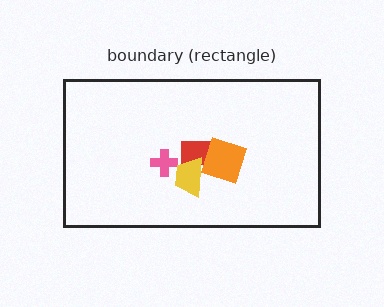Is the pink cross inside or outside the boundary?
Inside.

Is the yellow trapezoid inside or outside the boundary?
Inside.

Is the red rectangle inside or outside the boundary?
Inside.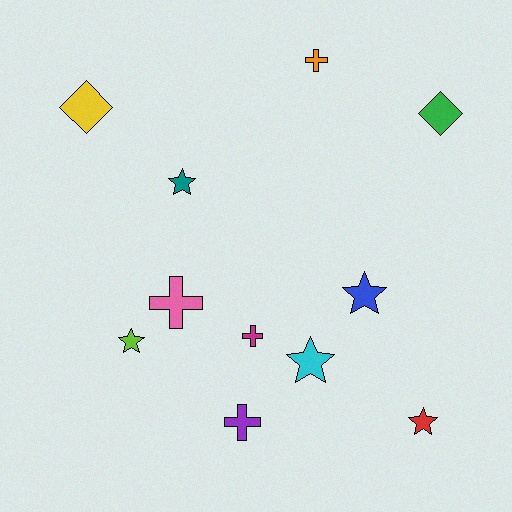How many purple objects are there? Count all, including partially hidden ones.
There is 1 purple object.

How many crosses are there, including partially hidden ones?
There are 4 crosses.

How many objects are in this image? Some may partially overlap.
There are 11 objects.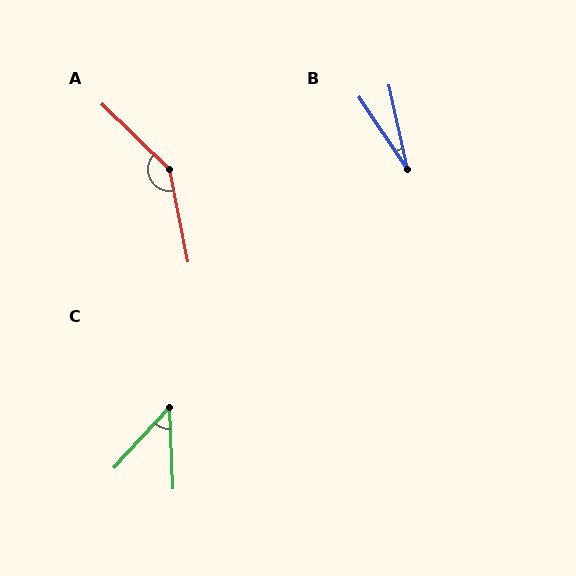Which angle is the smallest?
B, at approximately 21 degrees.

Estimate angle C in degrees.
Approximately 45 degrees.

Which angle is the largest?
A, at approximately 145 degrees.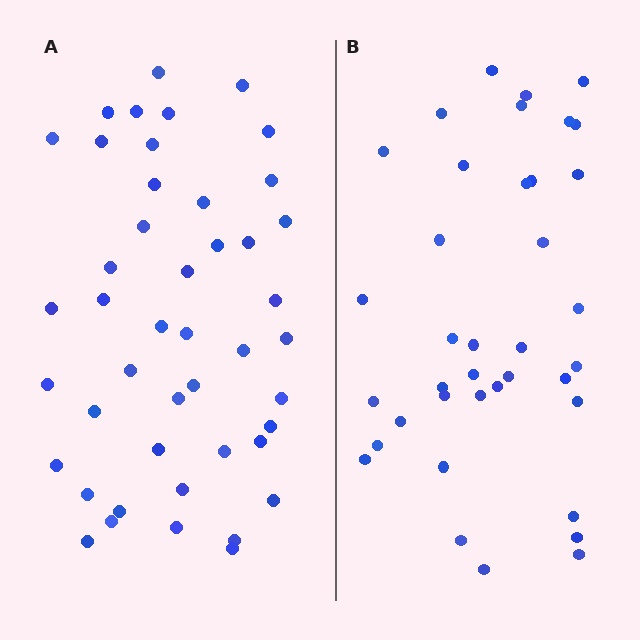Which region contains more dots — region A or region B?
Region A (the left region) has more dots.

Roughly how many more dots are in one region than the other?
Region A has roughly 8 or so more dots than region B.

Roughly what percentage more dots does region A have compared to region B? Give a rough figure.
About 20% more.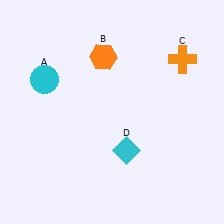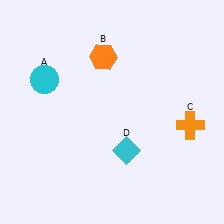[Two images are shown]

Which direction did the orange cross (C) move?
The orange cross (C) moved down.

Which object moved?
The orange cross (C) moved down.